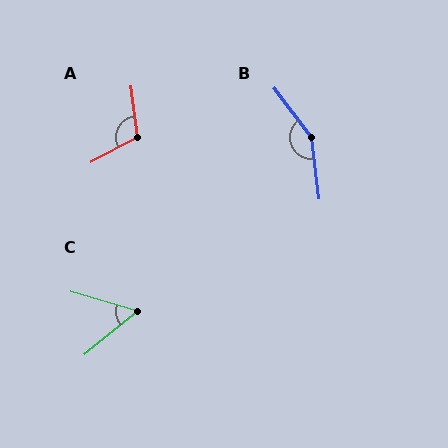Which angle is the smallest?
C, at approximately 55 degrees.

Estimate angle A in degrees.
Approximately 110 degrees.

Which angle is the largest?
B, at approximately 149 degrees.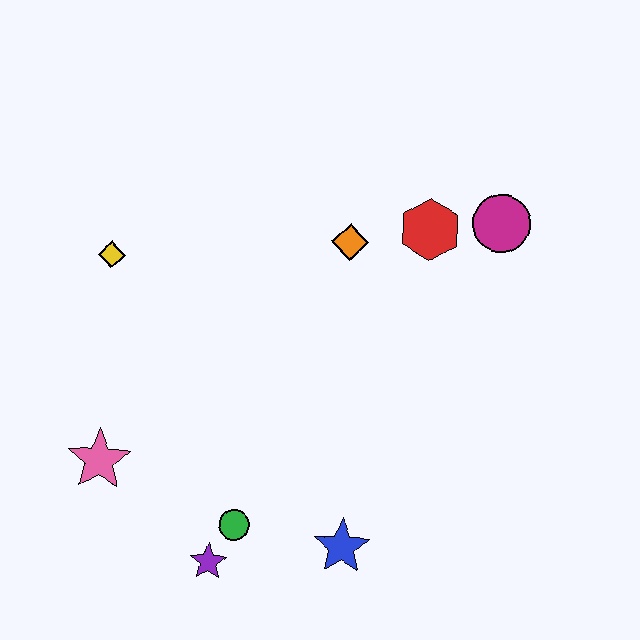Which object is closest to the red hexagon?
The magenta circle is closest to the red hexagon.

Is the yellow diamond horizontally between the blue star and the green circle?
No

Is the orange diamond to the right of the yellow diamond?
Yes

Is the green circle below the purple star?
No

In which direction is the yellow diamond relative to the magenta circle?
The yellow diamond is to the left of the magenta circle.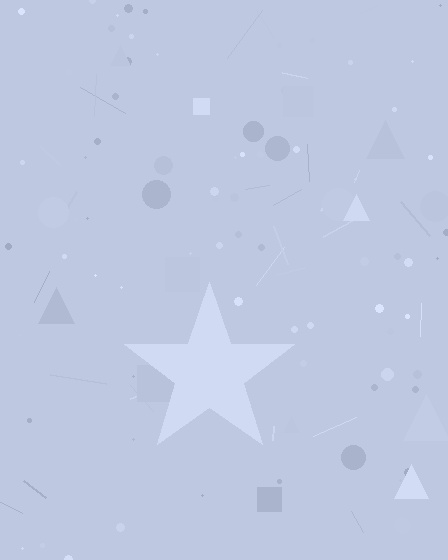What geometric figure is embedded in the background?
A star is embedded in the background.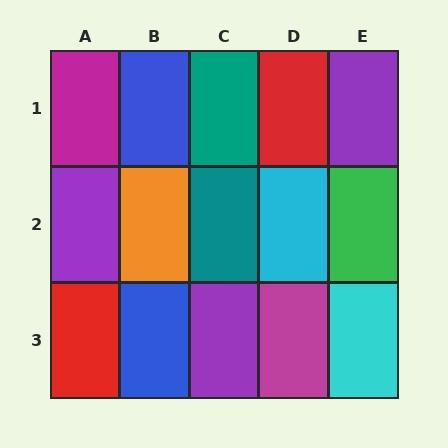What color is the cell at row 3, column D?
Magenta.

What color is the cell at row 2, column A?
Purple.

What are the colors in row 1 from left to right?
Magenta, blue, teal, red, purple.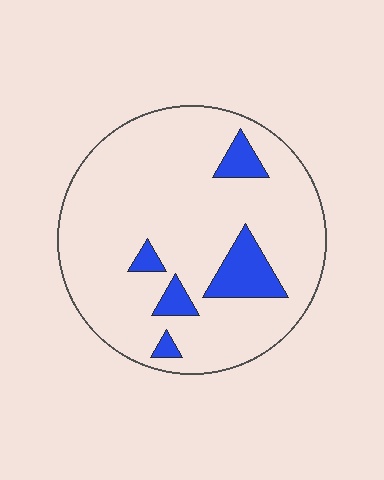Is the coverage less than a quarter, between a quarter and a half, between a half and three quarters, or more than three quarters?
Less than a quarter.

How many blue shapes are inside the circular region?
5.